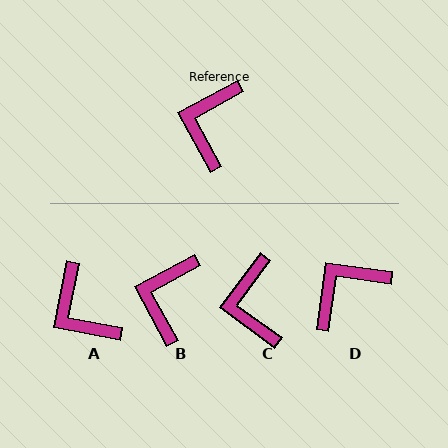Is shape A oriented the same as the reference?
No, it is off by about 50 degrees.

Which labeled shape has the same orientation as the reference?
B.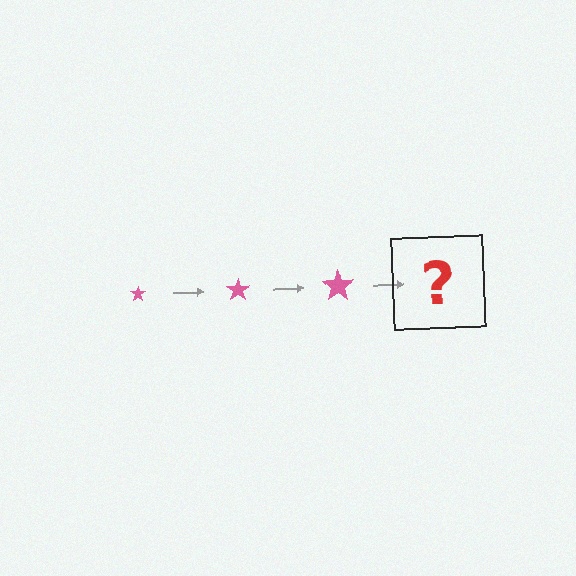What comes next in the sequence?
The next element should be a pink star, larger than the previous one.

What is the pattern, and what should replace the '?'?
The pattern is that the star gets progressively larger each step. The '?' should be a pink star, larger than the previous one.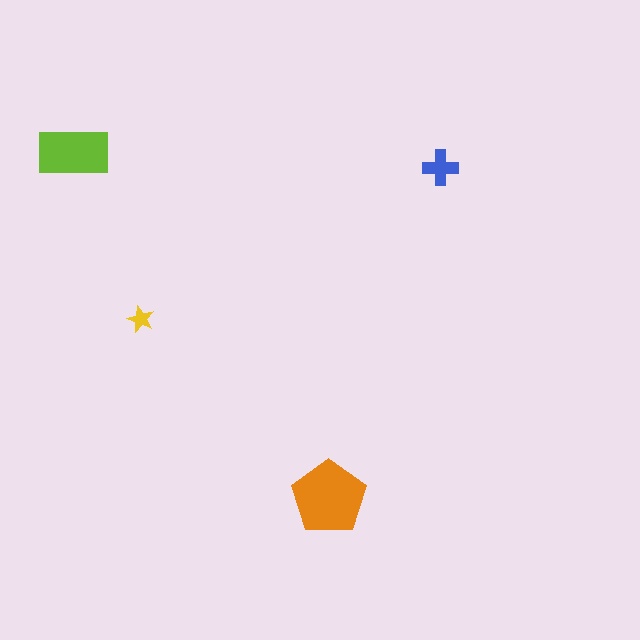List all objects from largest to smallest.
The orange pentagon, the lime rectangle, the blue cross, the yellow star.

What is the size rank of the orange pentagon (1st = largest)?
1st.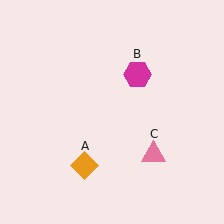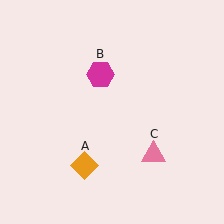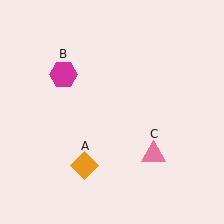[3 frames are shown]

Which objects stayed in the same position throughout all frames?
Orange diamond (object A) and pink triangle (object C) remained stationary.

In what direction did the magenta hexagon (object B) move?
The magenta hexagon (object B) moved left.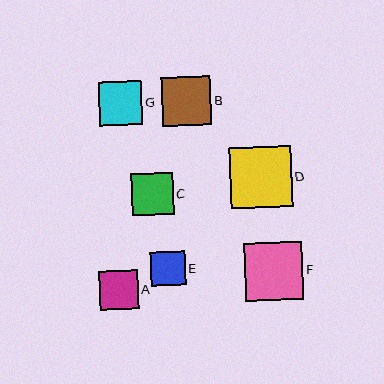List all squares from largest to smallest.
From largest to smallest: D, F, B, G, C, A, E.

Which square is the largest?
Square D is the largest with a size of approximately 62 pixels.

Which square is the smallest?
Square E is the smallest with a size of approximately 35 pixels.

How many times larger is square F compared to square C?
Square F is approximately 1.4 times the size of square C.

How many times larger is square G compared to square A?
Square G is approximately 1.1 times the size of square A.